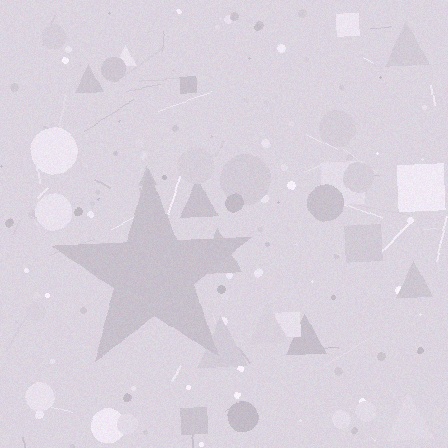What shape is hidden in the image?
A star is hidden in the image.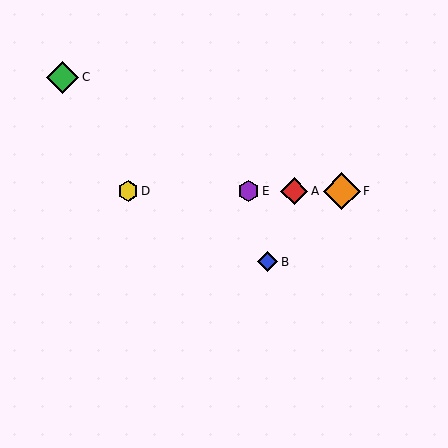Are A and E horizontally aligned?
Yes, both are at y≈191.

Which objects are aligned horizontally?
Objects A, D, E, F are aligned horizontally.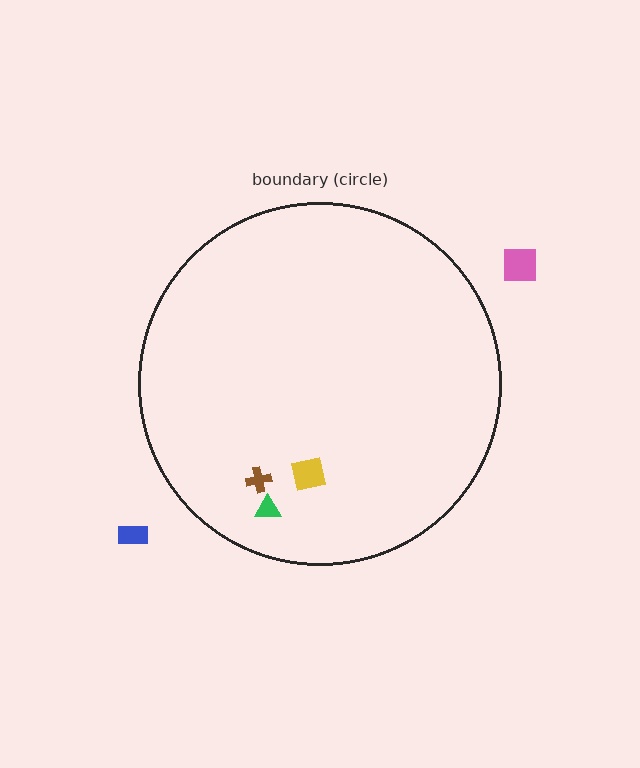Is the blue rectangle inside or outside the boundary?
Outside.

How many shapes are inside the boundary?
3 inside, 2 outside.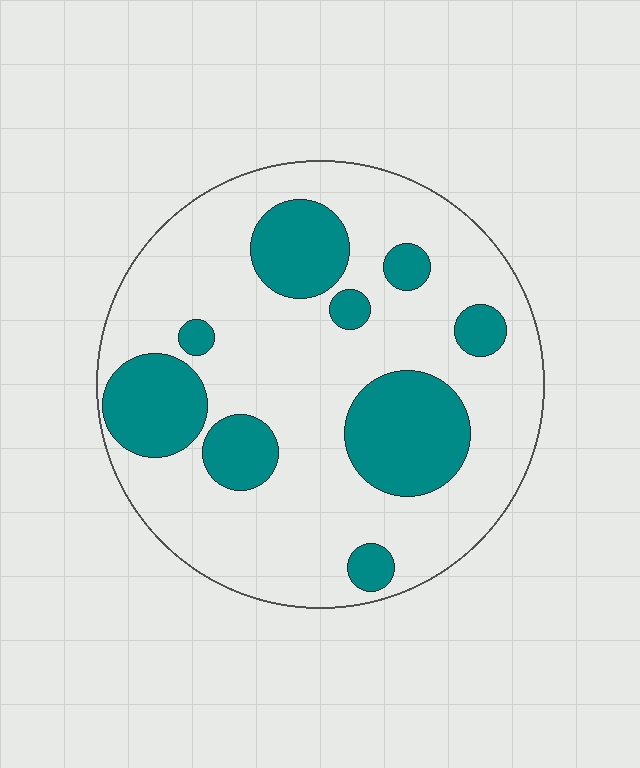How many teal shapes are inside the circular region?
9.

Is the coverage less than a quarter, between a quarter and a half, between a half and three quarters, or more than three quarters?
Between a quarter and a half.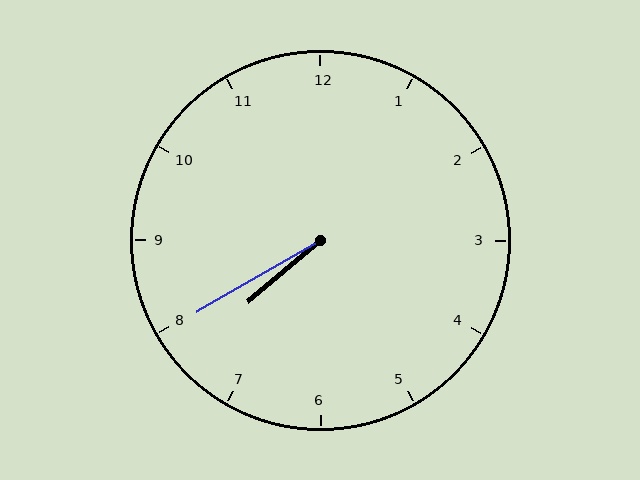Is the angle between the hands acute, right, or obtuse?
It is acute.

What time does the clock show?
7:40.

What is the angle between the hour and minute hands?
Approximately 10 degrees.